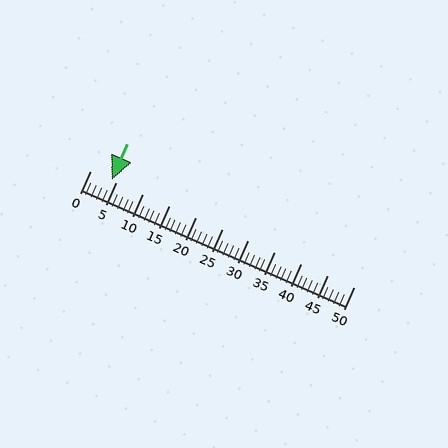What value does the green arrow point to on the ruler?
The green arrow points to approximately 4.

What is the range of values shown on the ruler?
The ruler shows values from 0 to 50.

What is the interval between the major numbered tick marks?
The major tick marks are spaced 5 units apart.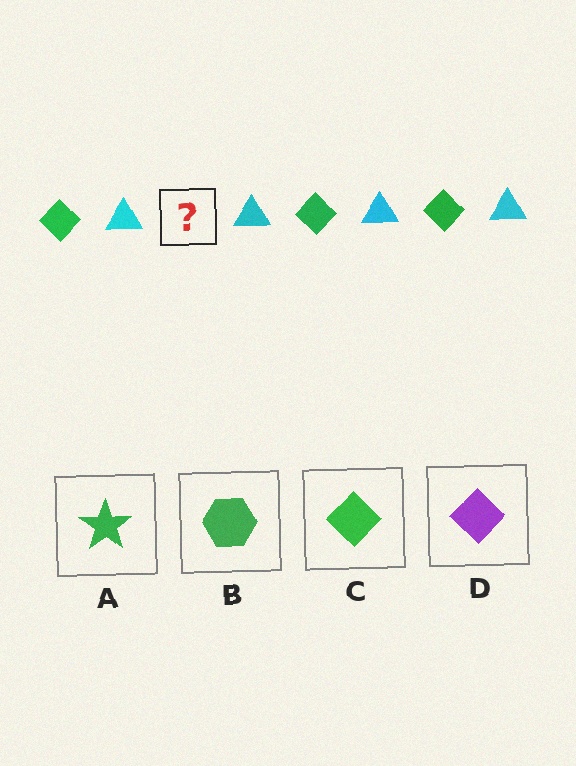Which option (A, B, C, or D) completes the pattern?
C.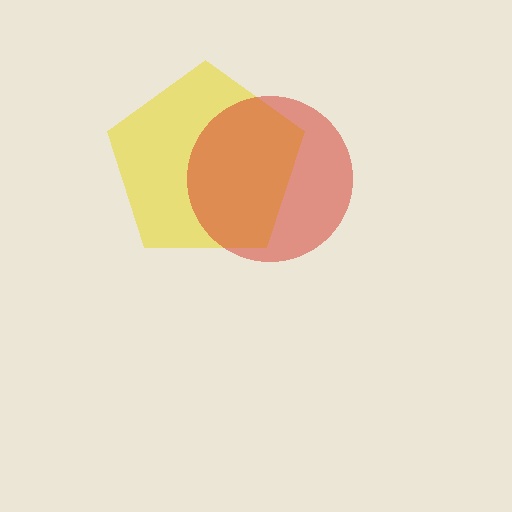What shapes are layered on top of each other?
The layered shapes are: a yellow pentagon, a red circle.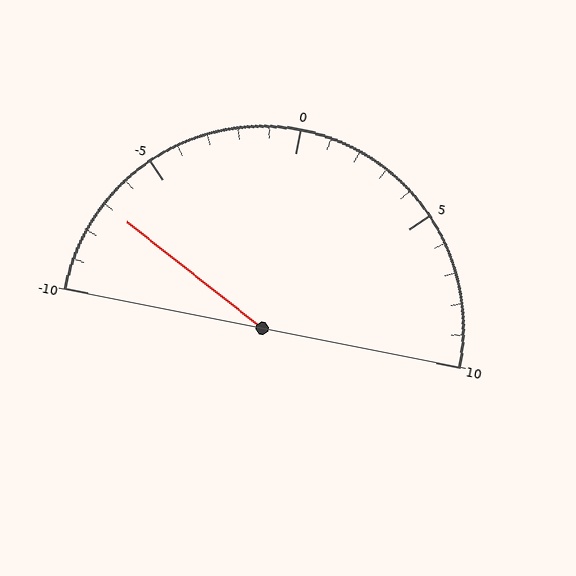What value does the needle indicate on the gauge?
The needle indicates approximately -7.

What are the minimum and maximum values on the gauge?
The gauge ranges from -10 to 10.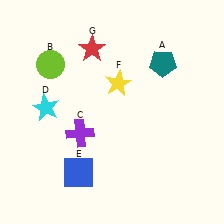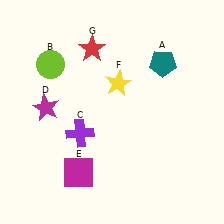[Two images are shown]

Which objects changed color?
D changed from cyan to magenta. E changed from blue to magenta.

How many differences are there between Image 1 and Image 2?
There are 2 differences between the two images.